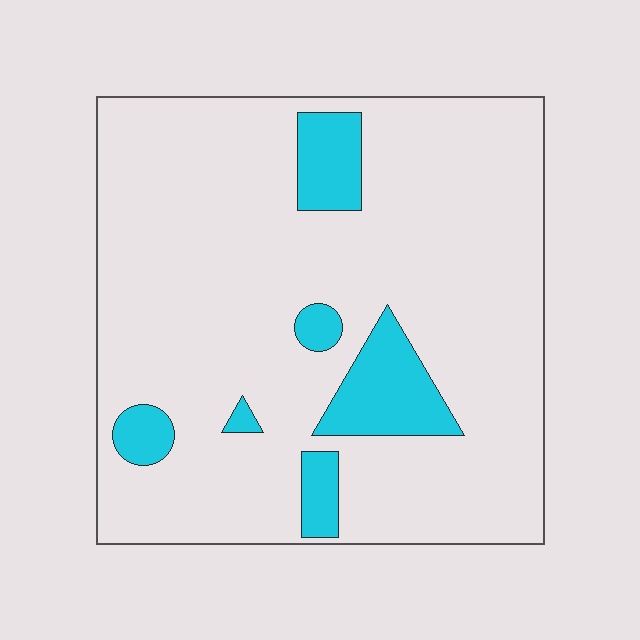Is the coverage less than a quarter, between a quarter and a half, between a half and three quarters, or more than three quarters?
Less than a quarter.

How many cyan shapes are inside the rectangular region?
6.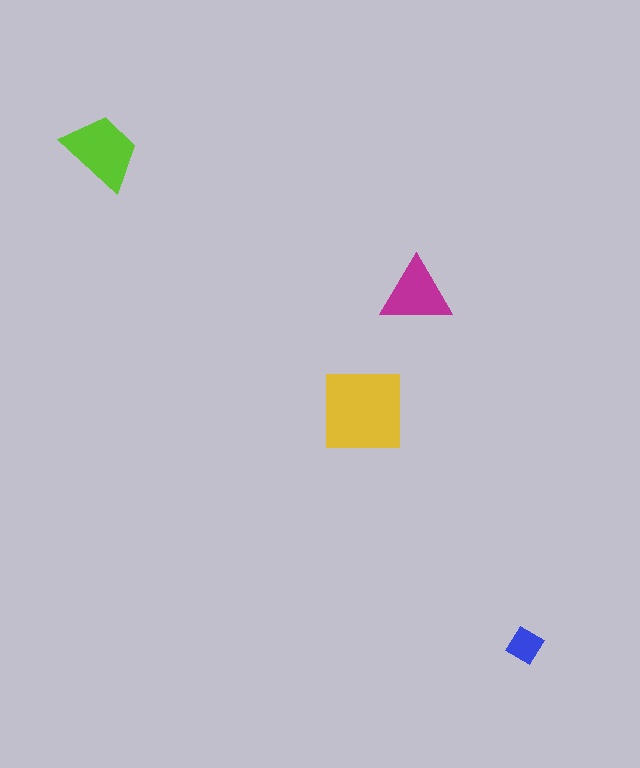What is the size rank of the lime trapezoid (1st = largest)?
2nd.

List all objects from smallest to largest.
The blue diamond, the magenta triangle, the lime trapezoid, the yellow square.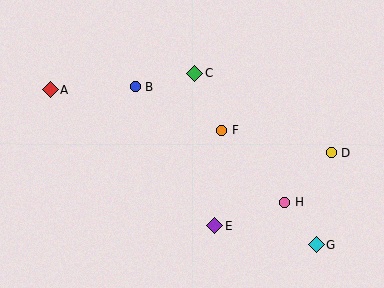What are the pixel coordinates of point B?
Point B is at (136, 87).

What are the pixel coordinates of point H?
Point H is at (285, 202).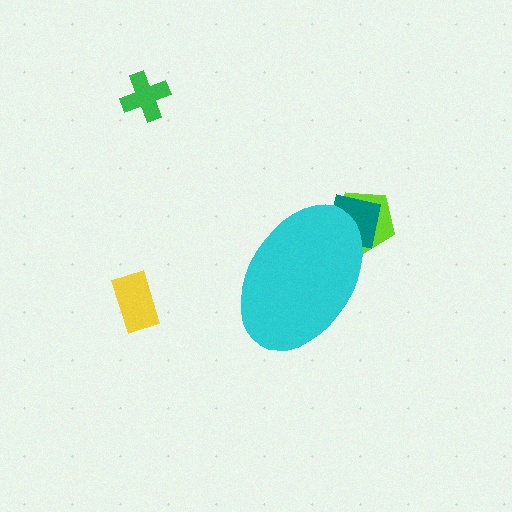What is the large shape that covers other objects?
A cyan ellipse.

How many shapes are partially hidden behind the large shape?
2 shapes are partially hidden.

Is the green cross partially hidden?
No, the green cross is fully visible.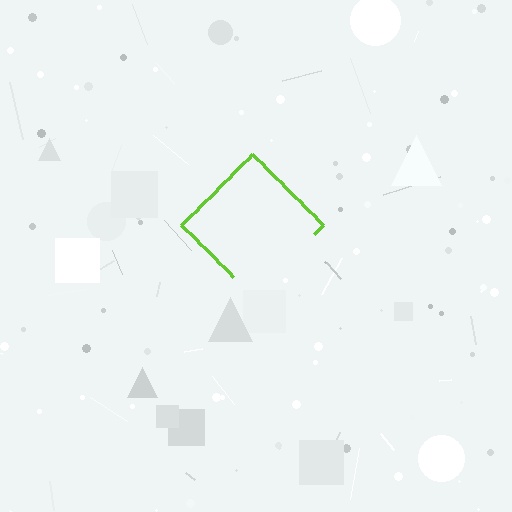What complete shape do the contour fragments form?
The contour fragments form a diamond.